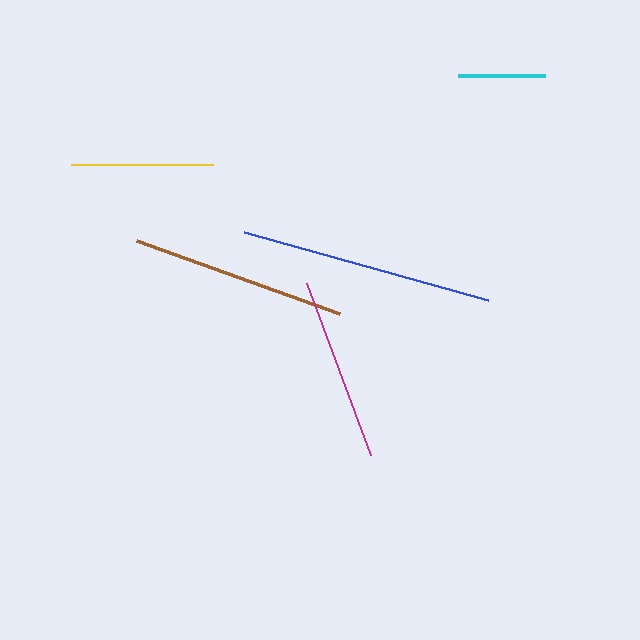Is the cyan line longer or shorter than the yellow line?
The yellow line is longer than the cyan line.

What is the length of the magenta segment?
The magenta segment is approximately 184 pixels long.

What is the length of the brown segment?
The brown segment is approximately 216 pixels long.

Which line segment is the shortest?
The cyan line is the shortest at approximately 87 pixels.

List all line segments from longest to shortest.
From longest to shortest: blue, brown, magenta, yellow, cyan.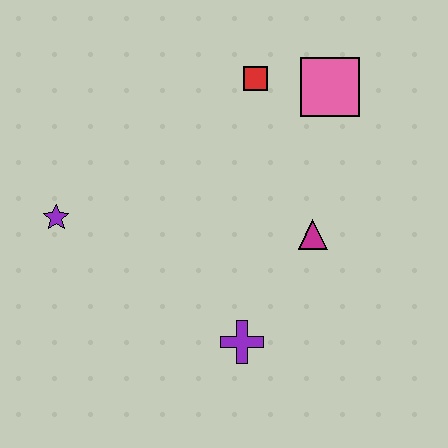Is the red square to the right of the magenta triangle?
No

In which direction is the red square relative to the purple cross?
The red square is above the purple cross.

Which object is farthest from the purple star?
The pink square is farthest from the purple star.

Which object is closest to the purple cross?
The magenta triangle is closest to the purple cross.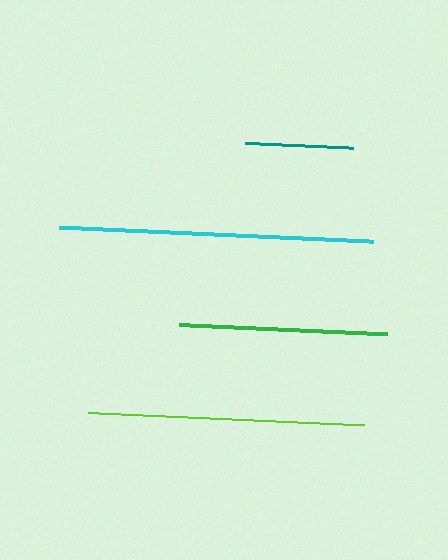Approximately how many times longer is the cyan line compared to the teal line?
The cyan line is approximately 2.9 times the length of the teal line.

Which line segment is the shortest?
The teal line is the shortest at approximately 108 pixels.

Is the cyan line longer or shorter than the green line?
The cyan line is longer than the green line.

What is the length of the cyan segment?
The cyan segment is approximately 314 pixels long.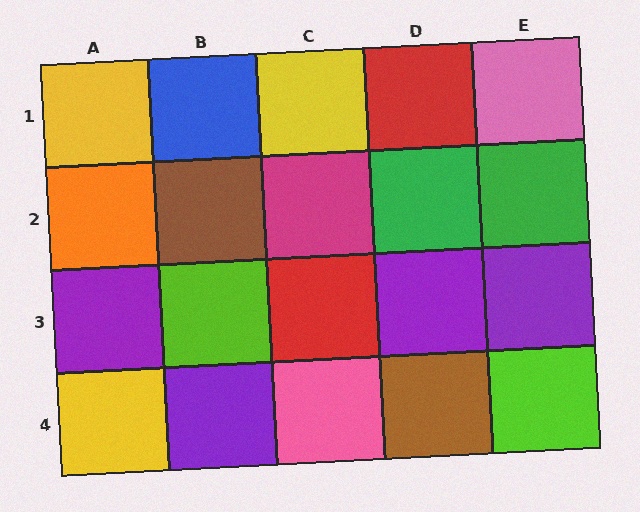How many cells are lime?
2 cells are lime.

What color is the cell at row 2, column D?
Green.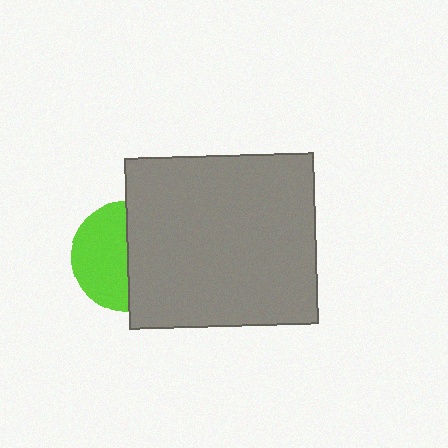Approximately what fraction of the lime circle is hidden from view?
Roughly 50% of the lime circle is hidden behind the gray rectangle.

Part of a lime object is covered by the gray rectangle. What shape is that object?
It is a circle.